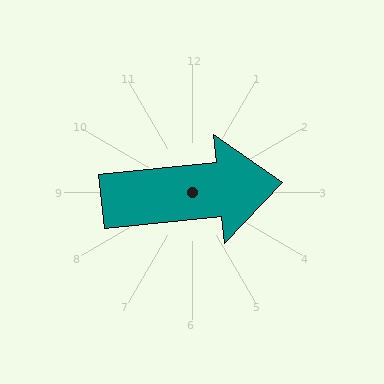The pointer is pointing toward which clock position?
Roughly 3 o'clock.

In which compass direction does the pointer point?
East.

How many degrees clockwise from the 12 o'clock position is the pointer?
Approximately 84 degrees.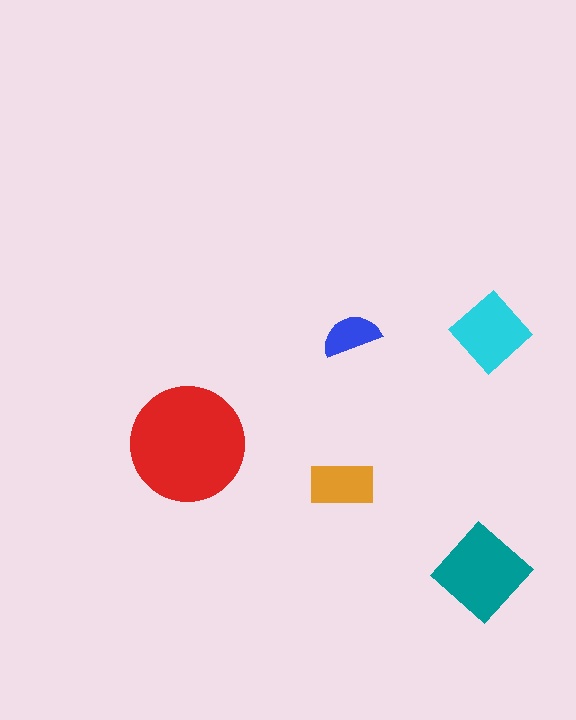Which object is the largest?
The red circle.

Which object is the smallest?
The blue semicircle.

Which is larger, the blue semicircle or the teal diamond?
The teal diamond.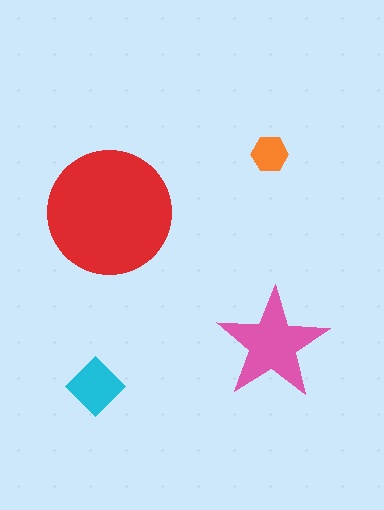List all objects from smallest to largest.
The orange hexagon, the cyan diamond, the pink star, the red circle.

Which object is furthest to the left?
The cyan diamond is leftmost.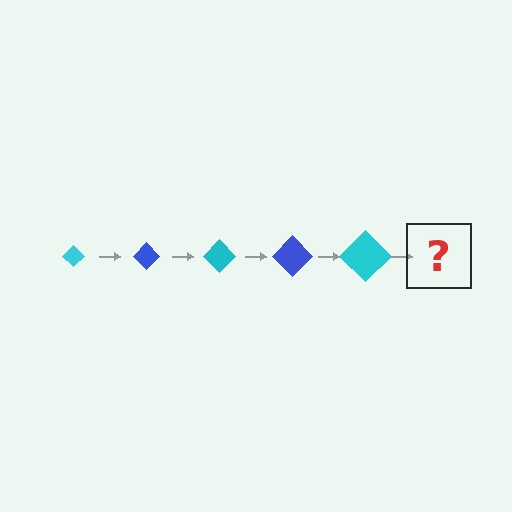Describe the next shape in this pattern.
It should be a blue diamond, larger than the previous one.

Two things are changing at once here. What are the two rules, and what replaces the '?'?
The two rules are that the diamond grows larger each step and the color cycles through cyan and blue. The '?' should be a blue diamond, larger than the previous one.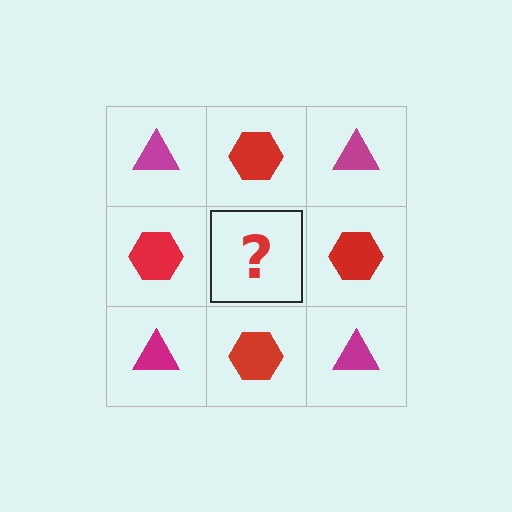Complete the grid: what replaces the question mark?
The question mark should be replaced with a magenta triangle.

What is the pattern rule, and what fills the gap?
The rule is that it alternates magenta triangle and red hexagon in a checkerboard pattern. The gap should be filled with a magenta triangle.